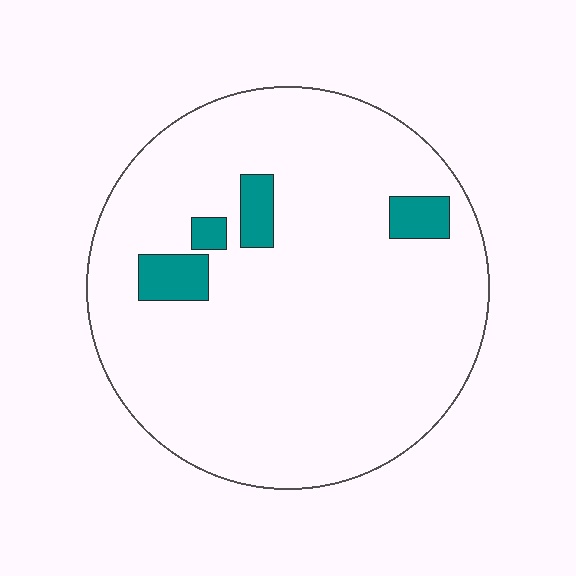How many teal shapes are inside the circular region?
4.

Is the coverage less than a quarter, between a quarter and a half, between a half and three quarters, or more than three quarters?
Less than a quarter.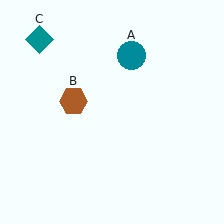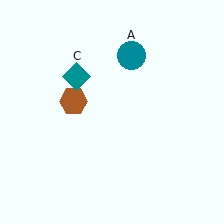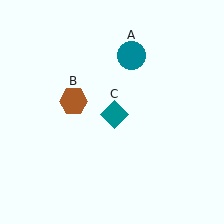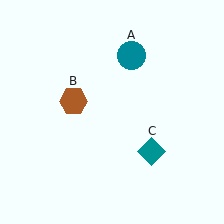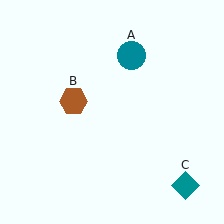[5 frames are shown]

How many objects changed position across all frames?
1 object changed position: teal diamond (object C).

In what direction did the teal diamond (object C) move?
The teal diamond (object C) moved down and to the right.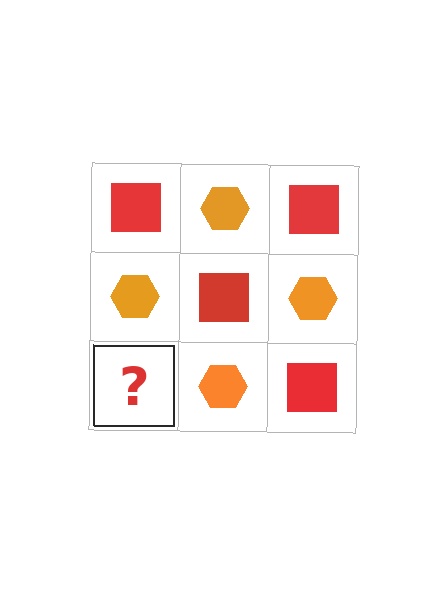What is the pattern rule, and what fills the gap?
The rule is that it alternates red square and orange hexagon in a checkerboard pattern. The gap should be filled with a red square.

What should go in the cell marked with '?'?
The missing cell should contain a red square.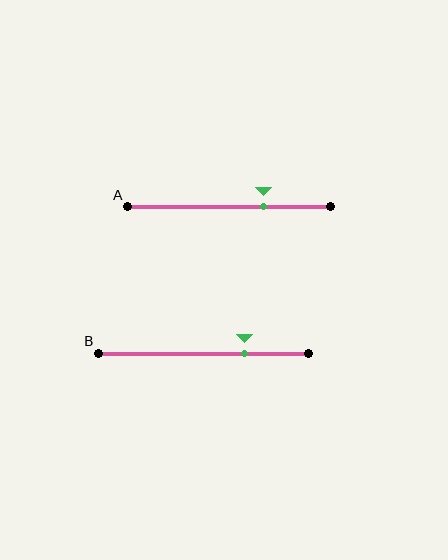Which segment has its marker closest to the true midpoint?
Segment A has its marker closest to the true midpoint.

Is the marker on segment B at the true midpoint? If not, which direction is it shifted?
No, the marker on segment B is shifted to the right by about 19% of the segment length.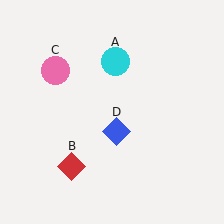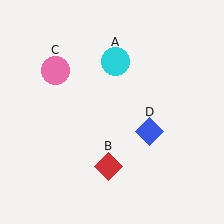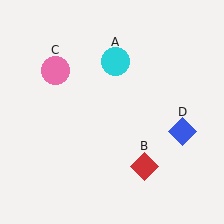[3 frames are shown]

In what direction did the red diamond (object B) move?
The red diamond (object B) moved right.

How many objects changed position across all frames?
2 objects changed position: red diamond (object B), blue diamond (object D).